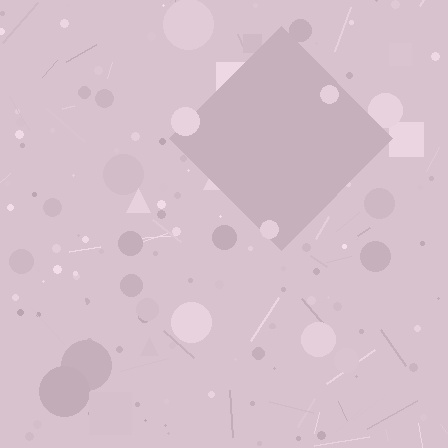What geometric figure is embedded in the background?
A diamond is embedded in the background.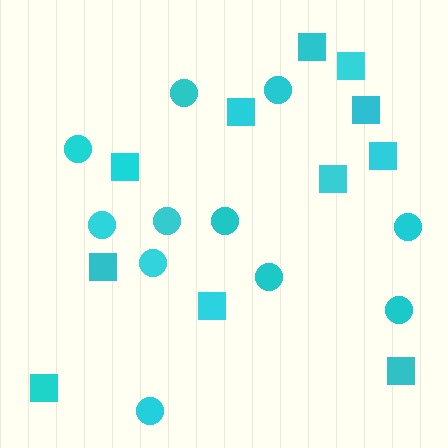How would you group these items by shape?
There are 2 groups: one group of circles (11) and one group of squares (11).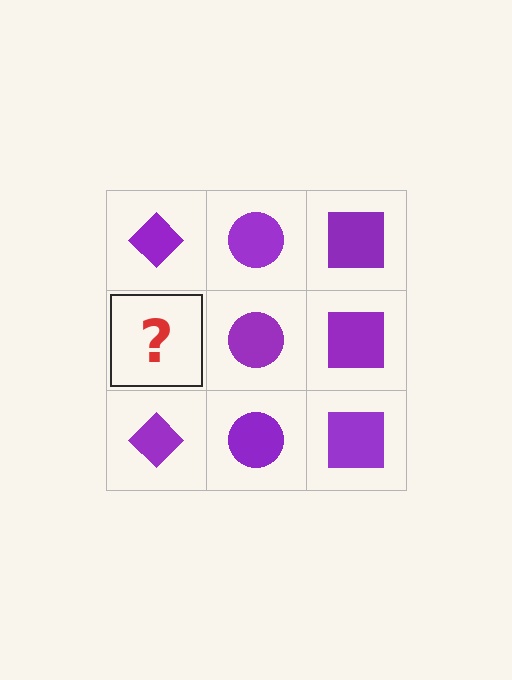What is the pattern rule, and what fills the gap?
The rule is that each column has a consistent shape. The gap should be filled with a purple diamond.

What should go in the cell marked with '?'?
The missing cell should contain a purple diamond.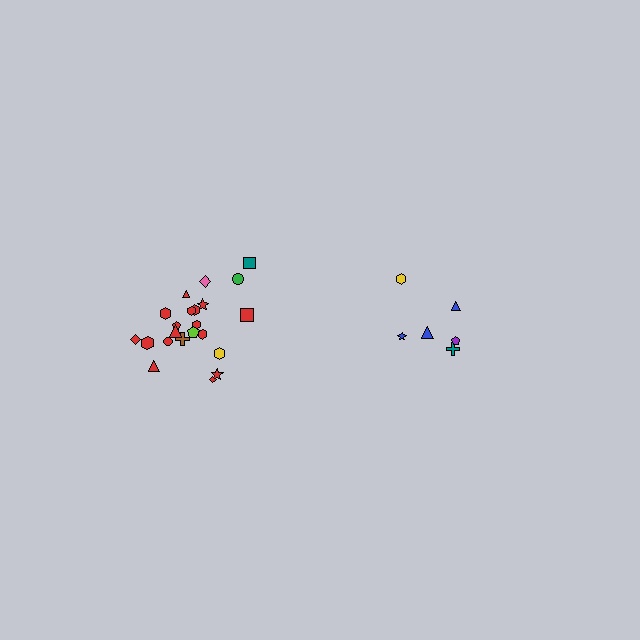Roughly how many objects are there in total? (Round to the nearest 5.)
Roughly 30 objects in total.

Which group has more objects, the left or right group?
The left group.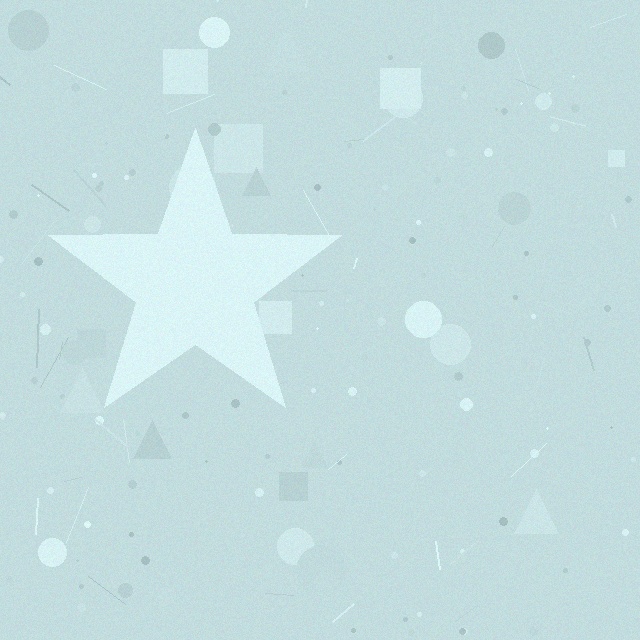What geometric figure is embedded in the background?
A star is embedded in the background.